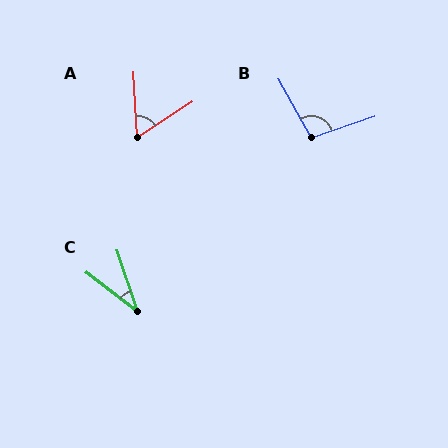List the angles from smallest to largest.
C (34°), A (60°), B (100°).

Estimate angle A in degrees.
Approximately 60 degrees.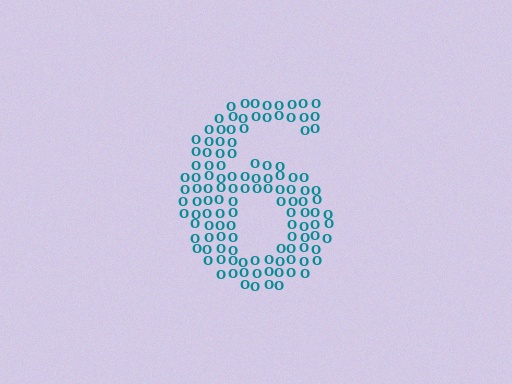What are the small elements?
The small elements are letter O's.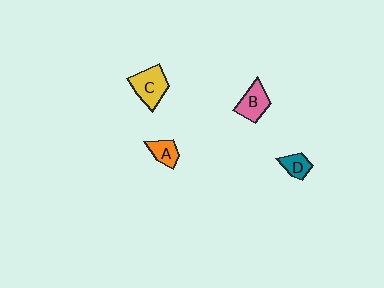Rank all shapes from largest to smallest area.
From largest to smallest: C (yellow), B (pink), A (orange), D (teal).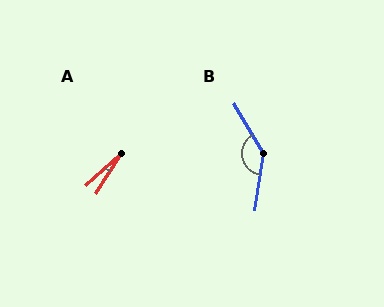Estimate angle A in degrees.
Approximately 16 degrees.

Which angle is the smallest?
A, at approximately 16 degrees.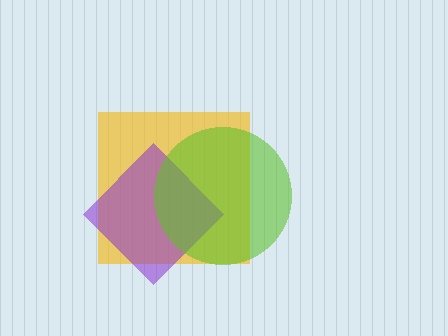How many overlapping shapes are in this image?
There are 3 overlapping shapes in the image.